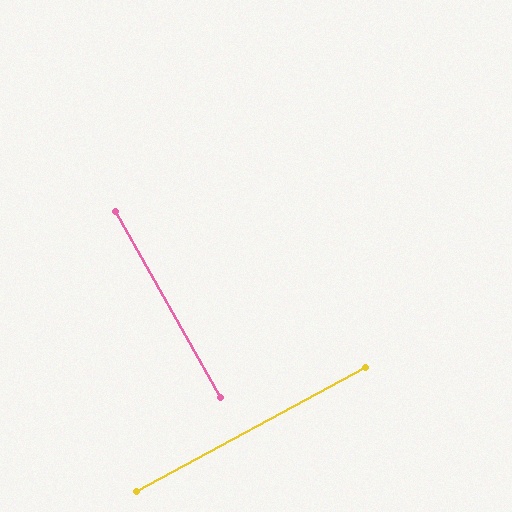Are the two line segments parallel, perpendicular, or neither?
Perpendicular — they meet at approximately 89°.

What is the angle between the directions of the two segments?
Approximately 89 degrees.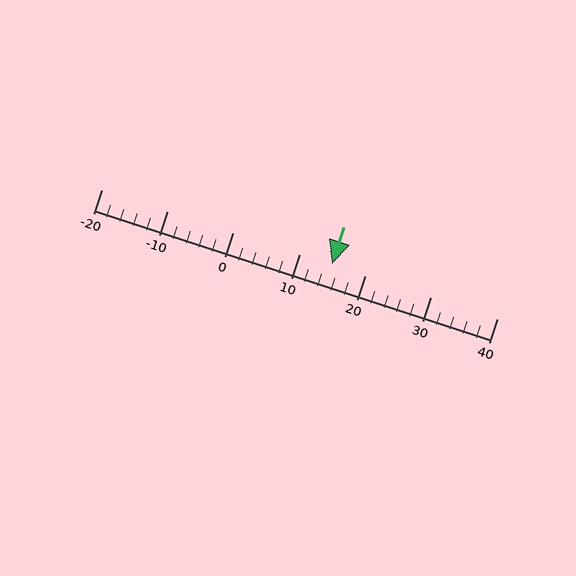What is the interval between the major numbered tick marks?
The major tick marks are spaced 10 units apart.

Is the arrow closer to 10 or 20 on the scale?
The arrow is closer to 20.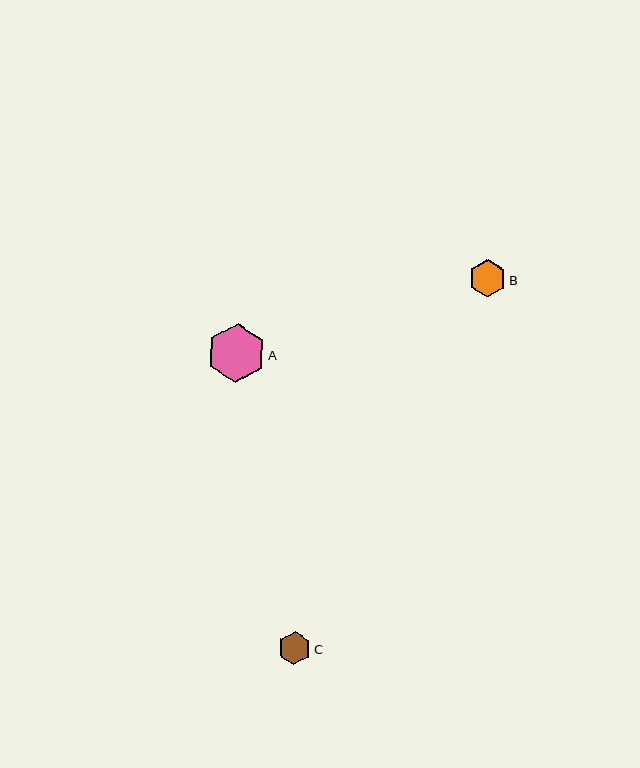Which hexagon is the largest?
Hexagon A is the largest with a size of approximately 58 pixels.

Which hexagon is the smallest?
Hexagon C is the smallest with a size of approximately 33 pixels.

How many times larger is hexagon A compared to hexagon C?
Hexagon A is approximately 1.8 times the size of hexagon C.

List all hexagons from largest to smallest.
From largest to smallest: A, B, C.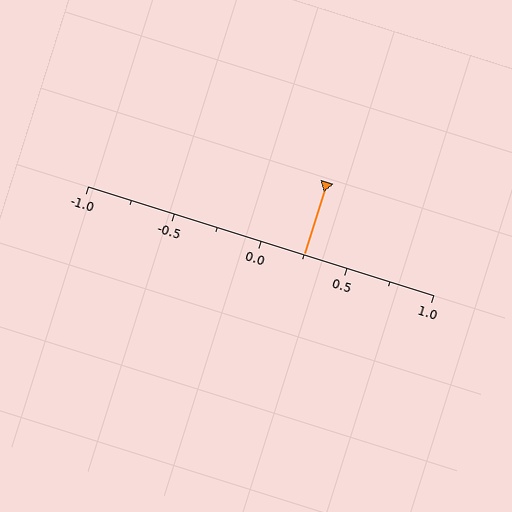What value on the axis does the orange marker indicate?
The marker indicates approximately 0.25.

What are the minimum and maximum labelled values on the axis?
The axis runs from -1.0 to 1.0.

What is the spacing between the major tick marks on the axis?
The major ticks are spaced 0.5 apart.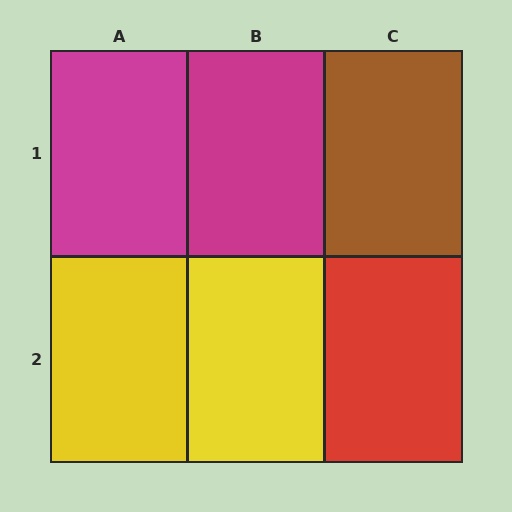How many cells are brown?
1 cell is brown.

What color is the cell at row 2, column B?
Yellow.